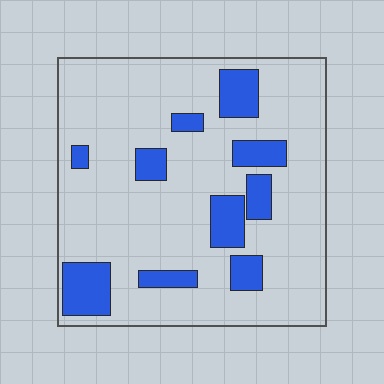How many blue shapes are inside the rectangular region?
10.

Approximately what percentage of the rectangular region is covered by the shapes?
Approximately 20%.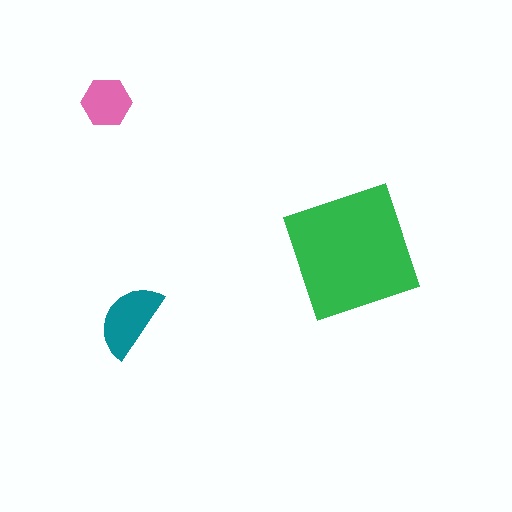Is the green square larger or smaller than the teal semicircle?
Larger.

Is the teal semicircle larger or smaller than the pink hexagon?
Larger.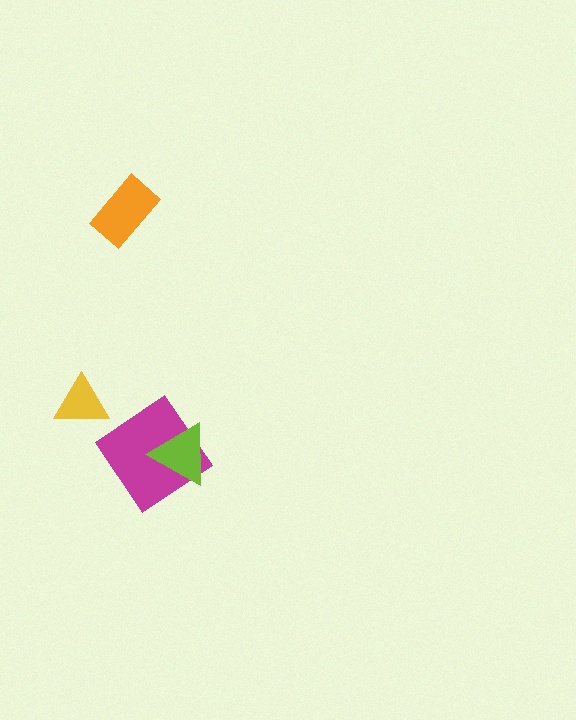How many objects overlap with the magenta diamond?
1 object overlaps with the magenta diamond.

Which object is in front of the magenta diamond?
The lime triangle is in front of the magenta diamond.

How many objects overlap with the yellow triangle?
0 objects overlap with the yellow triangle.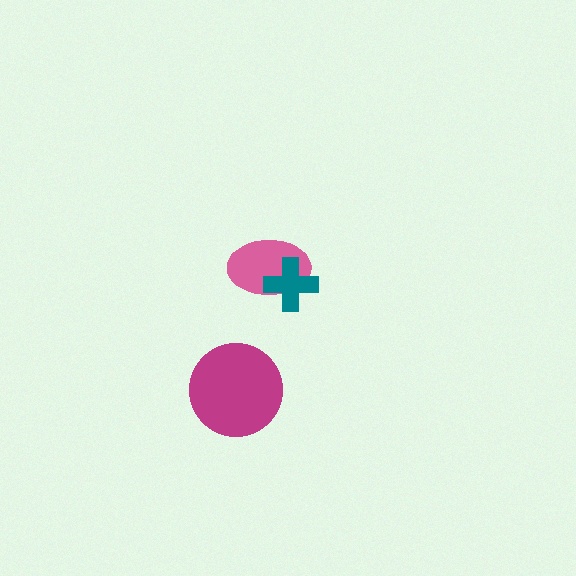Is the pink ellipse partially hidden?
Yes, it is partially covered by another shape.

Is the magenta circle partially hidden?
No, no other shape covers it.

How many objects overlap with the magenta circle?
0 objects overlap with the magenta circle.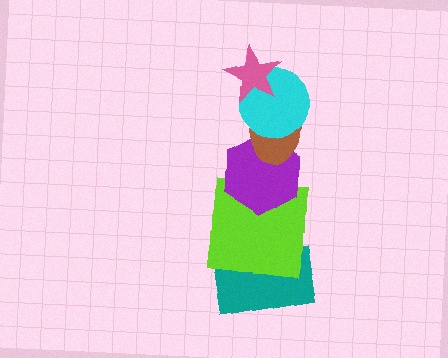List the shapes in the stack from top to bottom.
From top to bottom: the pink star, the cyan circle, the brown ellipse, the purple hexagon, the lime square, the teal rectangle.